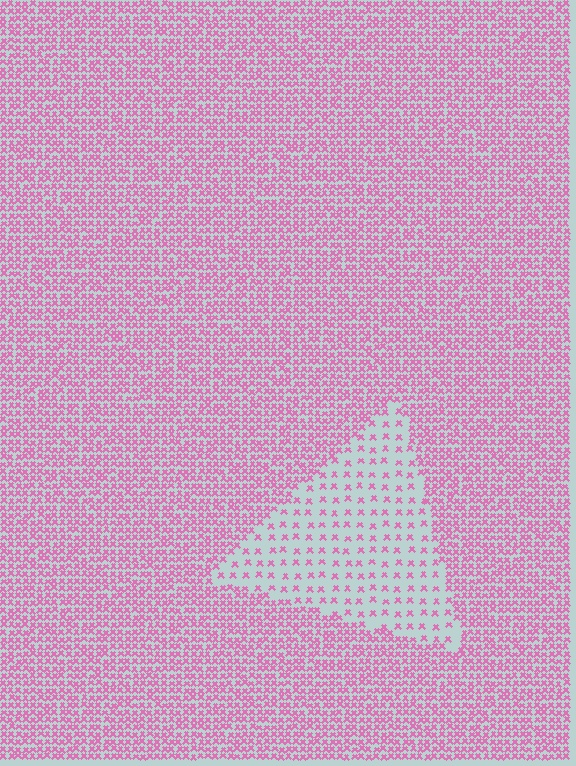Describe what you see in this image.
The image contains small pink elements arranged at two different densities. A triangle-shaped region is visible where the elements are less densely packed than the surrounding area.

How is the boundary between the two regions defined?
The boundary is defined by a change in element density (approximately 3.0x ratio). All elements are the same color, size, and shape.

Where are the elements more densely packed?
The elements are more densely packed outside the triangle boundary.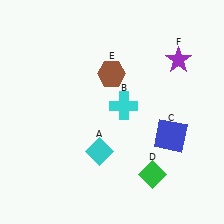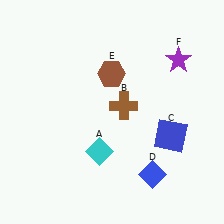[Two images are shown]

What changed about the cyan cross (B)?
In Image 1, B is cyan. In Image 2, it changed to brown.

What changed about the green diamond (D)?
In Image 1, D is green. In Image 2, it changed to blue.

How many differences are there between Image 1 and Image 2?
There are 2 differences between the two images.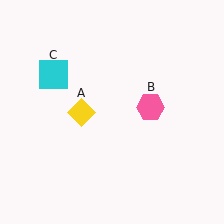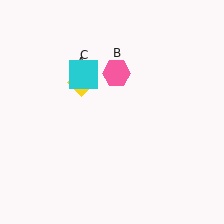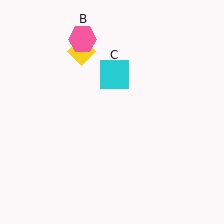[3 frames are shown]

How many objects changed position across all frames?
3 objects changed position: yellow diamond (object A), pink hexagon (object B), cyan square (object C).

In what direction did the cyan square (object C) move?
The cyan square (object C) moved right.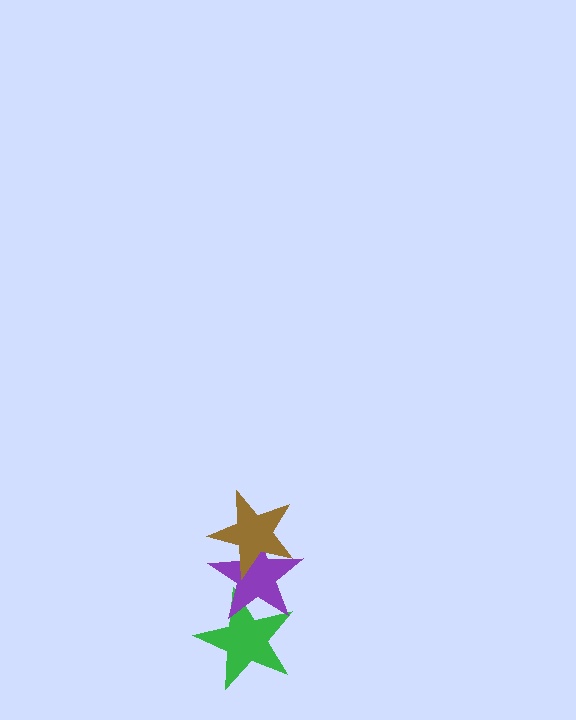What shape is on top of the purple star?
The brown star is on top of the purple star.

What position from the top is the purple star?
The purple star is 2nd from the top.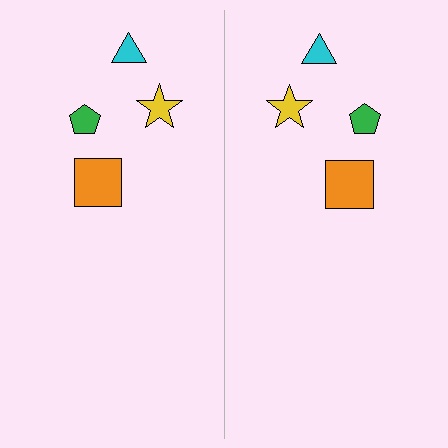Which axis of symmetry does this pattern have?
The pattern has a vertical axis of symmetry running through the center of the image.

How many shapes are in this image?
There are 8 shapes in this image.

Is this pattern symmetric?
Yes, this pattern has bilateral (reflection) symmetry.